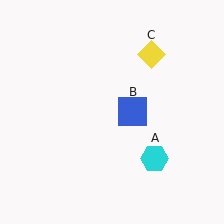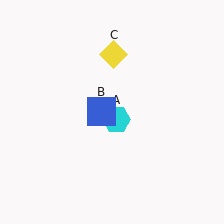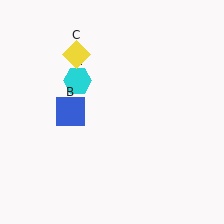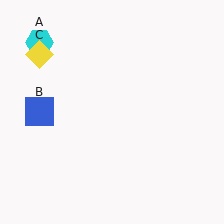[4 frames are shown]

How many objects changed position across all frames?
3 objects changed position: cyan hexagon (object A), blue square (object B), yellow diamond (object C).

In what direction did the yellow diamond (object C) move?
The yellow diamond (object C) moved left.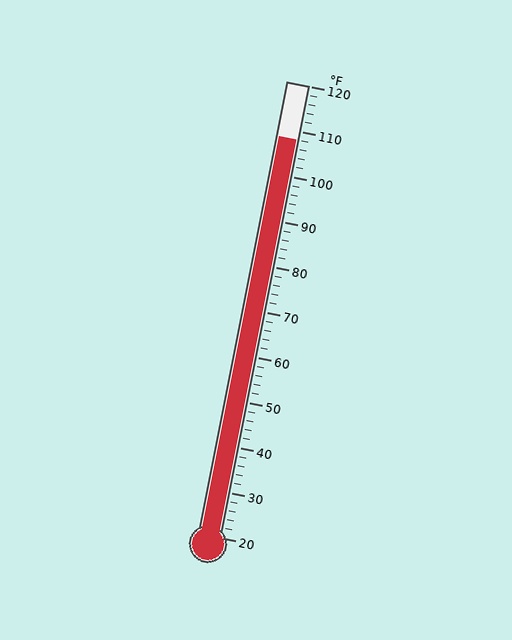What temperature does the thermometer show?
The thermometer shows approximately 108°F.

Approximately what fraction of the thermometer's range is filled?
The thermometer is filled to approximately 90% of its range.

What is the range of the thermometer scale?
The thermometer scale ranges from 20°F to 120°F.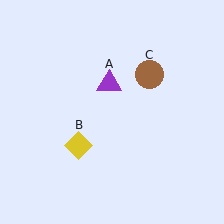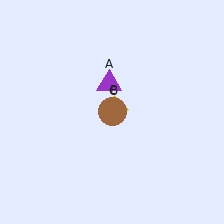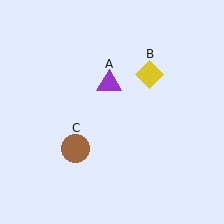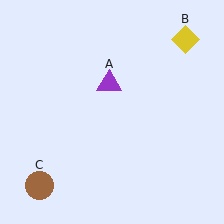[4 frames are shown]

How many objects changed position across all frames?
2 objects changed position: yellow diamond (object B), brown circle (object C).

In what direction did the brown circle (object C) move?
The brown circle (object C) moved down and to the left.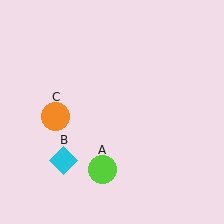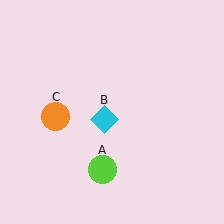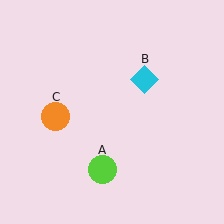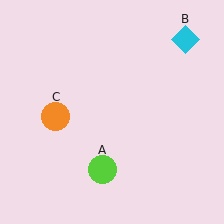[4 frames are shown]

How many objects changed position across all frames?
1 object changed position: cyan diamond (object B).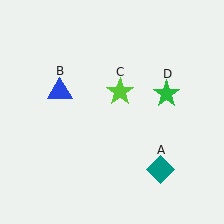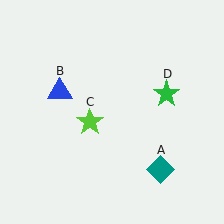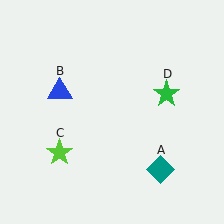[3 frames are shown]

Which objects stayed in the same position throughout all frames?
Teal diamond (object A) and blue triangle (object B) and green star (object D) remained stationary.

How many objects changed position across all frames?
1 object changed position: lime star (object C).